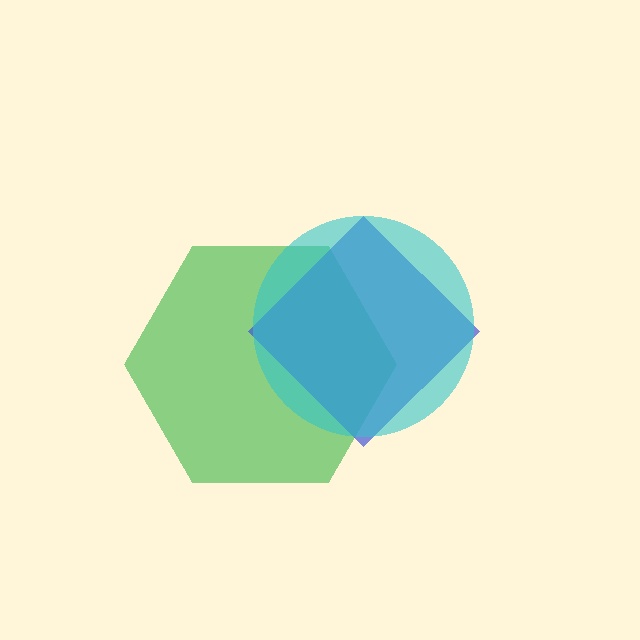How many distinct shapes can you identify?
There are 3 distinct shapes: a green hexagon, a blue diamond, a cyan circle.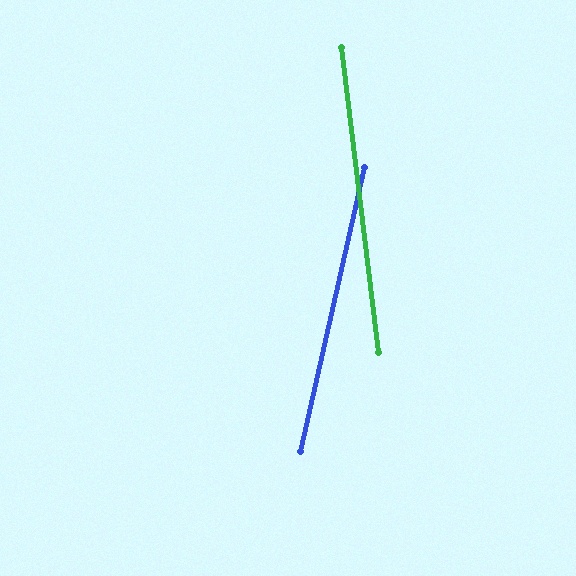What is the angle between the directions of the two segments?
Approximately 20 degrees.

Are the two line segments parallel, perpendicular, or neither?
Neither parallel nor perpendicular — they differ by about 20°.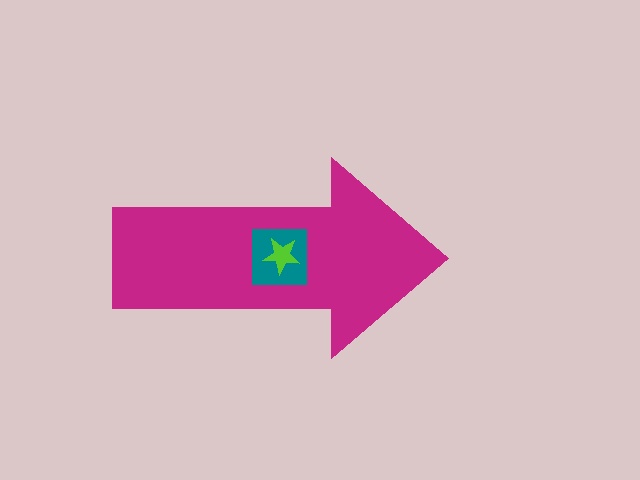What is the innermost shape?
The lime star.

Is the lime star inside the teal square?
Yes.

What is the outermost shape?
The magenta arrow.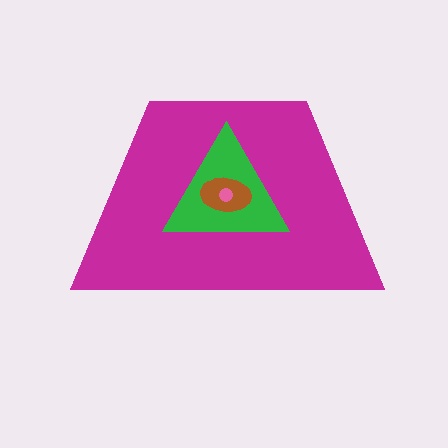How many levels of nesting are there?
4.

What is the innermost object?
The pink circle.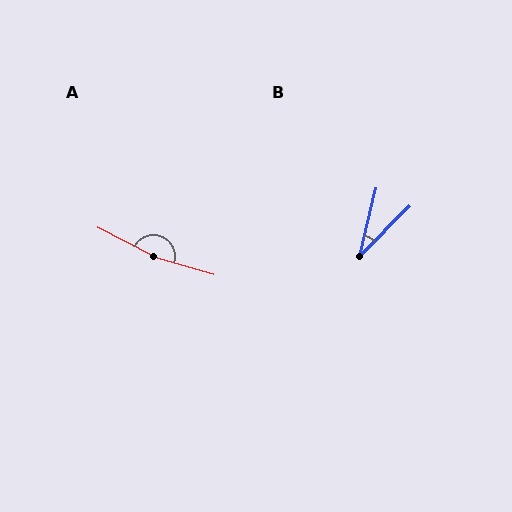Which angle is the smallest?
B, at approximately 32 degrees.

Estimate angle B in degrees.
Approximately 32 degrees.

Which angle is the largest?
A, at approximately 169 degrees.